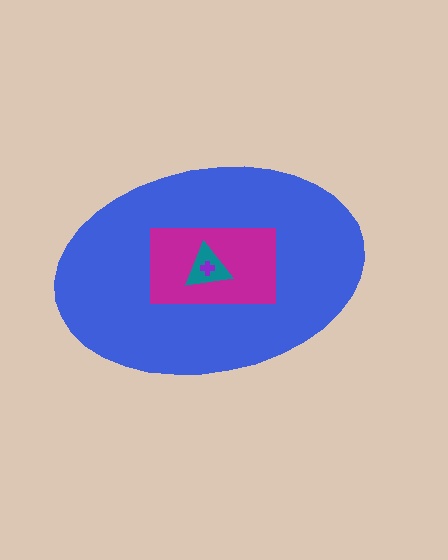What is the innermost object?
The purple cross.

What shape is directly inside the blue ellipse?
The magenta rectangle.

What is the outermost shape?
The blue ellipse.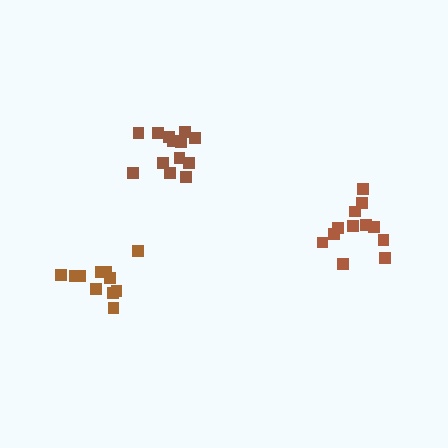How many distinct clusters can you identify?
There are 3 distinct clusters.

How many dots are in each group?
Group 1: 14 dots, Group 2: 12 dots, Group 3: 11 dots (37 total).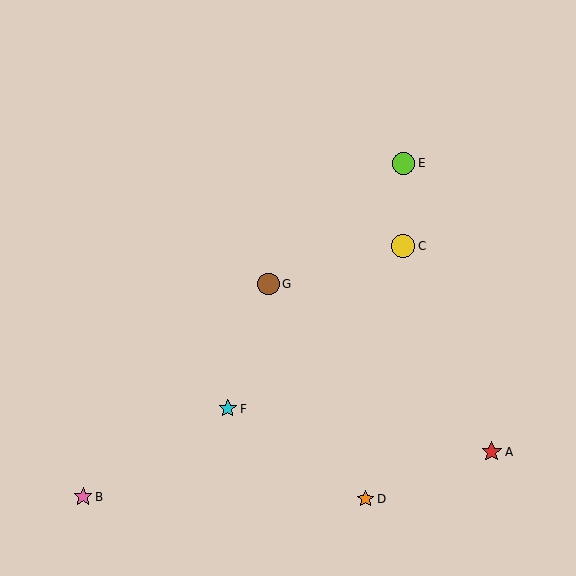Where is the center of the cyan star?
The center of the cyan star is at (228, 409).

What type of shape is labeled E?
Shape E is a lime circle.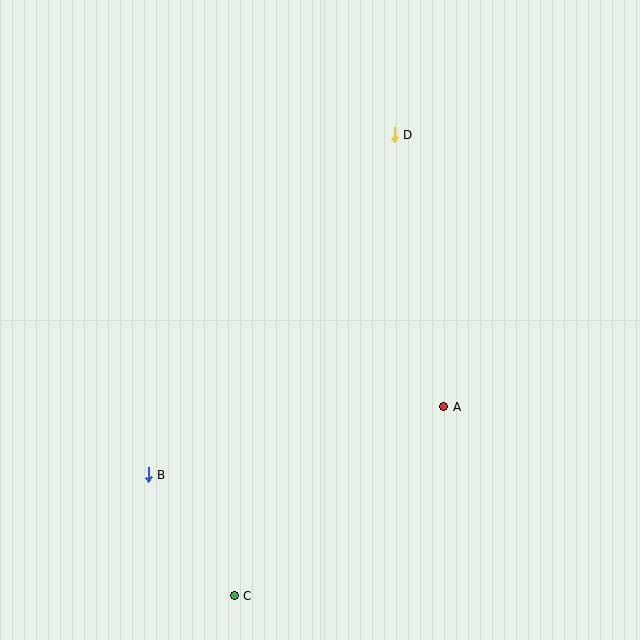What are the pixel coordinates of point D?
Point D is at (394, 135).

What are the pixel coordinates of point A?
Point A is at (444, 407).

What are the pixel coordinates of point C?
Point C is at (234, 596).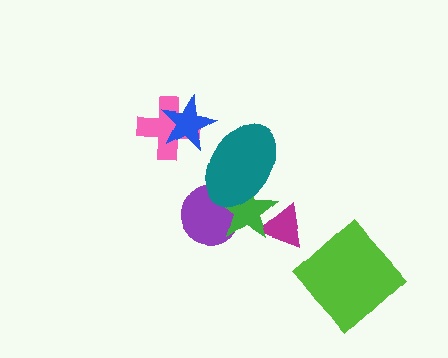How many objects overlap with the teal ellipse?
3 objects overlap with the teal ellipse.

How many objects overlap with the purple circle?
2 objects overlap with the purple circle.